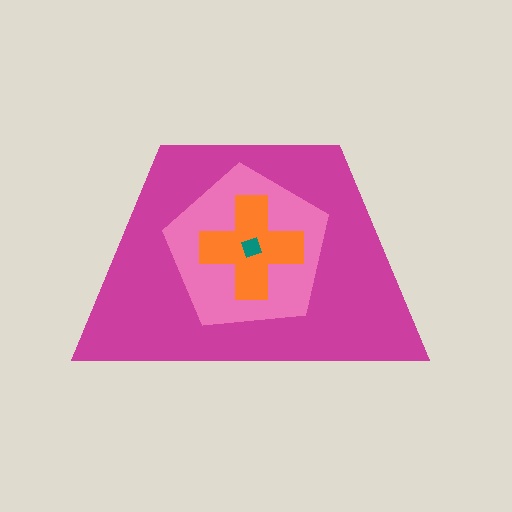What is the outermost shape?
The magenta trapezoid.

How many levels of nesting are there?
4.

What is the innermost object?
The teal diamond.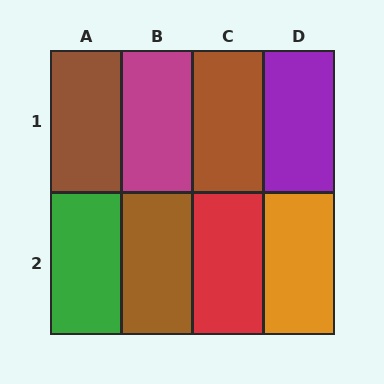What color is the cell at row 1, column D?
Purple.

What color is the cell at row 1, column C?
Brown.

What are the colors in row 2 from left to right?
Green, brown, red, orange.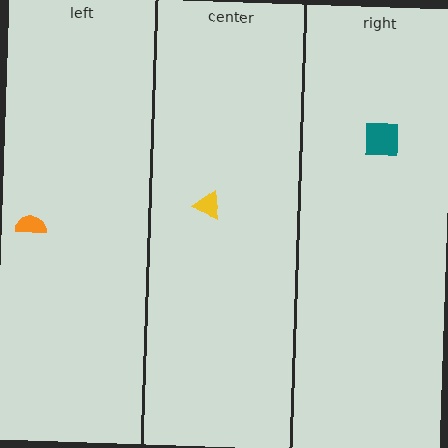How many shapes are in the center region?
1.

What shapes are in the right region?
The teal square.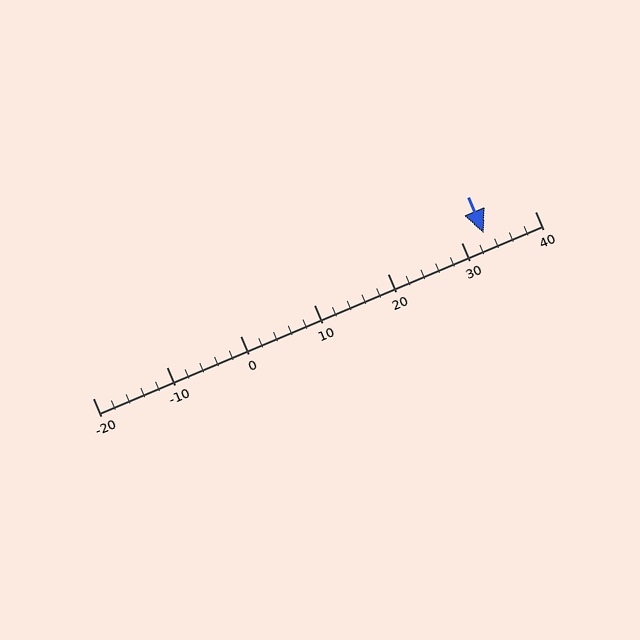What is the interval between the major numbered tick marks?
The major tick marks are spaced 10 units apart.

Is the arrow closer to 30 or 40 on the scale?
The arrow is closer to 30.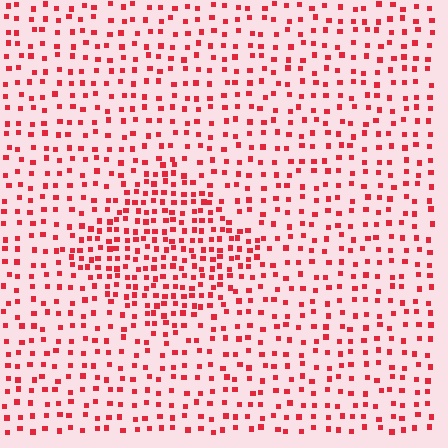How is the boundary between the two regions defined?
The boundary is defined by a change in element density (approximately 1.9x ratio). All elements are the same color, size, and shape.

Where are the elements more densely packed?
The elements are more densely packed inside the diamond boundary.